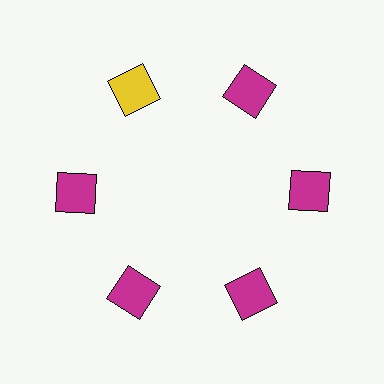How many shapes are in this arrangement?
There are 6 shapes arranged in a ring pattern.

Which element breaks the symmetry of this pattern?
The yellow square at roughly the 11 o'clock position breaks the symmetry. All other shapes are magenta squares.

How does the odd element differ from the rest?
It has a different color: yellow instead of magenta.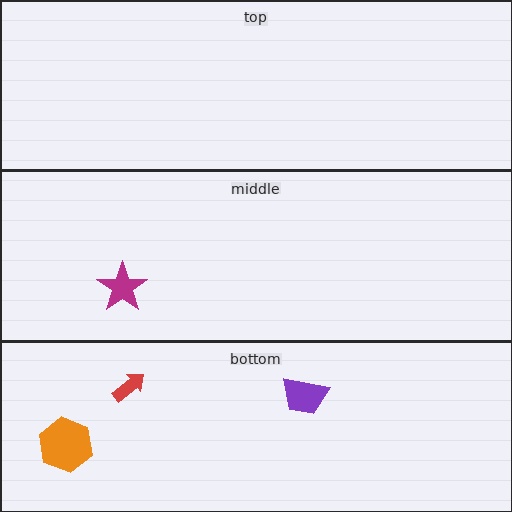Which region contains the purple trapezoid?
The bottom region.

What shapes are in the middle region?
The magenta star.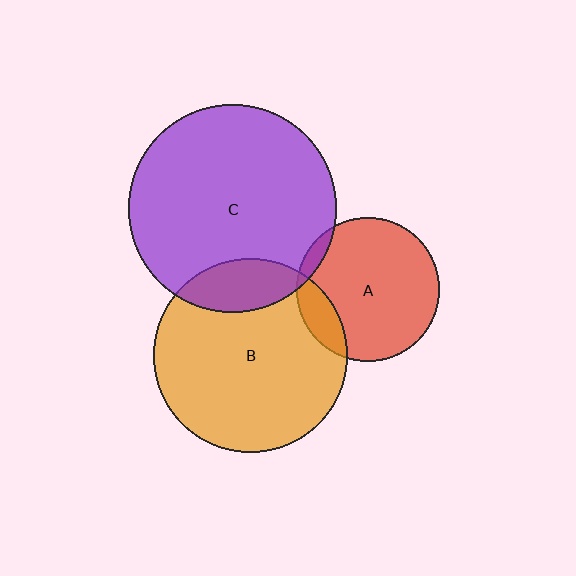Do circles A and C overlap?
Yes.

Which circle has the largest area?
Circle C (purple).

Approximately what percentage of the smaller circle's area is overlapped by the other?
Approximately 5%.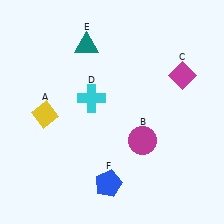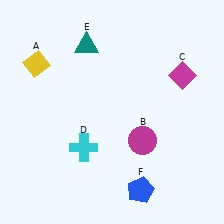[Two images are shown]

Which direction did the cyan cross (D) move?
The cyan cross (D) moved down.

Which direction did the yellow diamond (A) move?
The yellow diamond (A) moved up.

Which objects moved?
The objects that moved are: the yellow diamond (A), the cyan cross (D), the blue pentagon (F).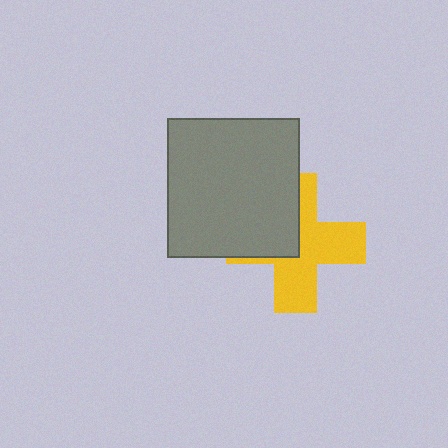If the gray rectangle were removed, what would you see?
You would see the complete yellow cross.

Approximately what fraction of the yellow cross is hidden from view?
Roughly 38% of the yellow cross is hidden behind the gray rectangle.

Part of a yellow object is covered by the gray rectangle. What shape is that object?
It is a cross.